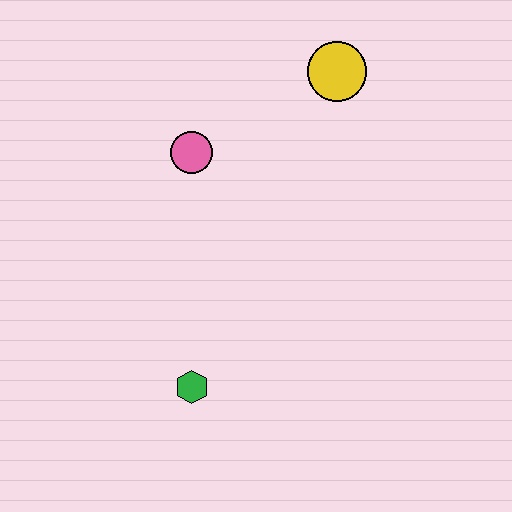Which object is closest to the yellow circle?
The pink circle is closest to the yellow circle.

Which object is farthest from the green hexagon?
The yellow circle is farthest from the green hexagon.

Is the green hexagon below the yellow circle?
Yes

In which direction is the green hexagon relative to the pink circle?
The green hexagon is below the pink circle.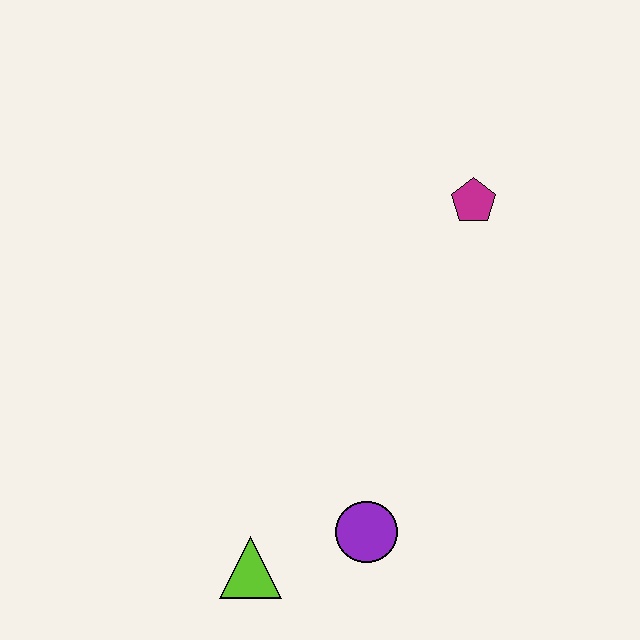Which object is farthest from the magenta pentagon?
The lime triangle is farthest from the magenta pentagon.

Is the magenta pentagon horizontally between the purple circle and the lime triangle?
No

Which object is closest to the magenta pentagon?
The purple circle is closest to the magenta pentagon.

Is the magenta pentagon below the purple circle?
No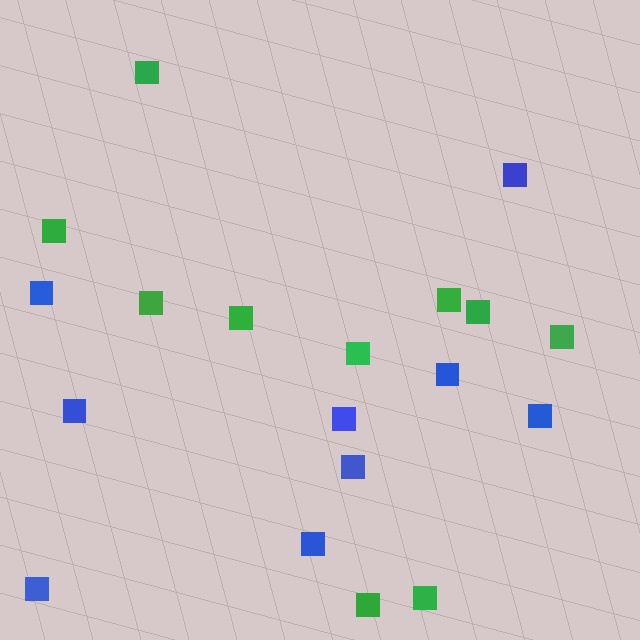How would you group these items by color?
There are 2 groups: one group of green squares (10) and one group of blue squares (9).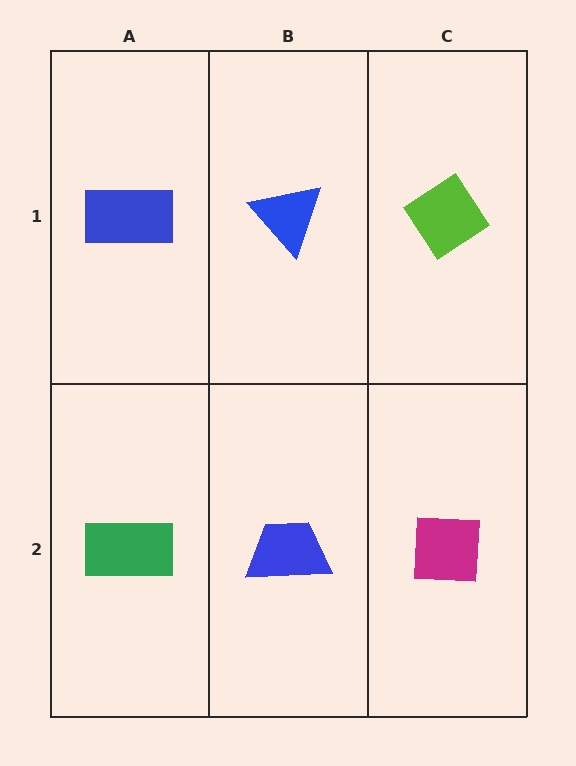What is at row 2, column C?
A magenta square.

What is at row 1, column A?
A blue rectangle.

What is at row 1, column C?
A lime diamond.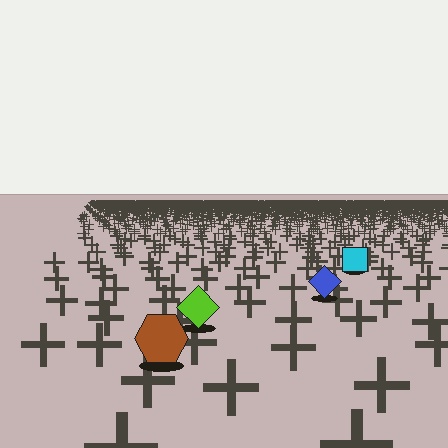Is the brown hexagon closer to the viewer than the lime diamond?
Yes. The brown hexagon is closer — you can tell from the texture gradient: the ground texture is coarser near it.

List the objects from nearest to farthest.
From nearest to farthest: the brown hexagon, the lime diamond, the blue diamond, the cyan square.